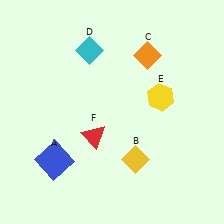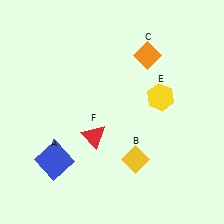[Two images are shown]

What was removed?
The cyan diamond (D) was removed in Image 2.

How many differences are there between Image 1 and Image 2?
There is 1 difference between the two images.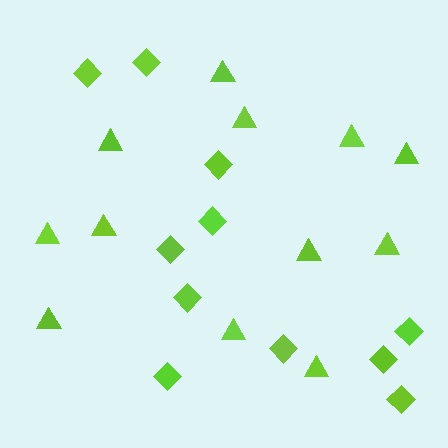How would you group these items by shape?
There are 2 groups: one group of triangles (12) and one group of diamonds (11).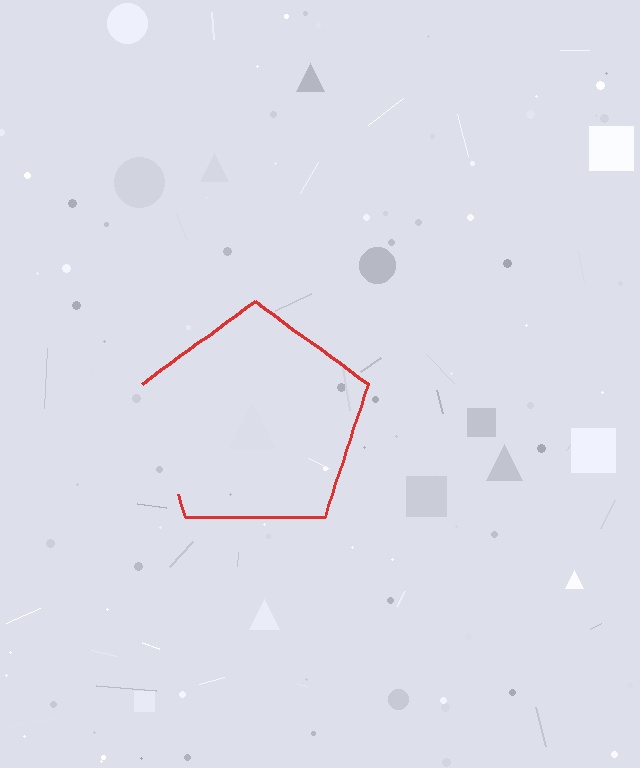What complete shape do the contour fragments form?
The contour fragments form a pentagon.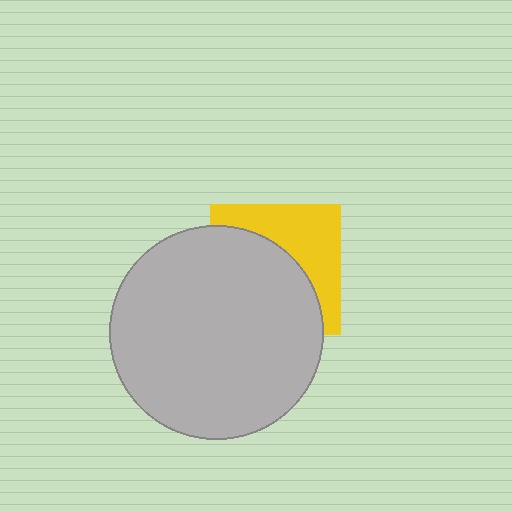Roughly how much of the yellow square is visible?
A small part of it is visible (roughly 42%).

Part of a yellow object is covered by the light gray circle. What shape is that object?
It is a square.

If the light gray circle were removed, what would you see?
You would see the complete yellow square.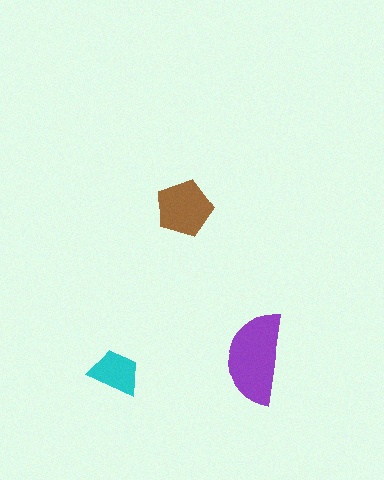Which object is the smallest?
The cyan trapezoid.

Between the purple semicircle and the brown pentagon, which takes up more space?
The purple semicircle.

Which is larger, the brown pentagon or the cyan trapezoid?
The brown pentagon.